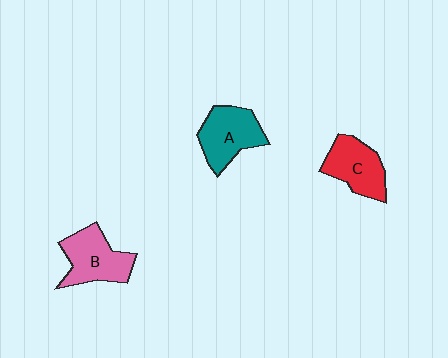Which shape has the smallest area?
Shape C (red).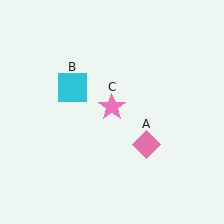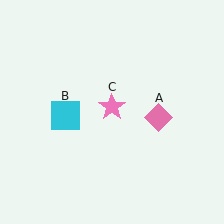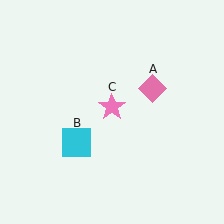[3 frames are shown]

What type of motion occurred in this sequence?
The pink diamond (object A), cyan square (object B) rotated counterclockwise around the center of the scene.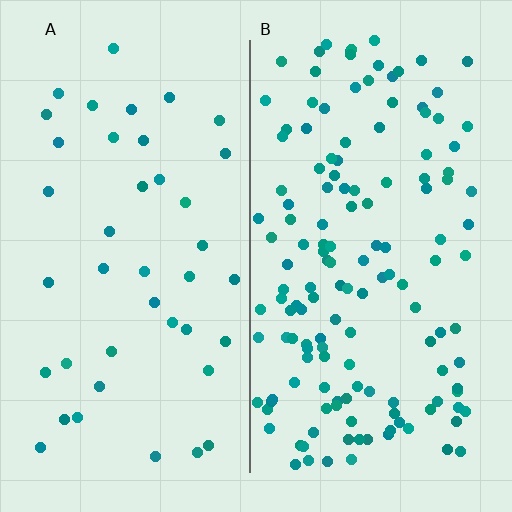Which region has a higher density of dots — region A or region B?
B (the right).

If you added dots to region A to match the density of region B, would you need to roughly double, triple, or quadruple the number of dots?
Approximately triple.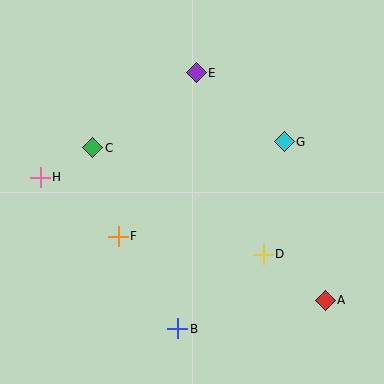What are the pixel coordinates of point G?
Point G is at (284, 142).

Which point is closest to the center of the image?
Point F at (118, 236) is closest to the center.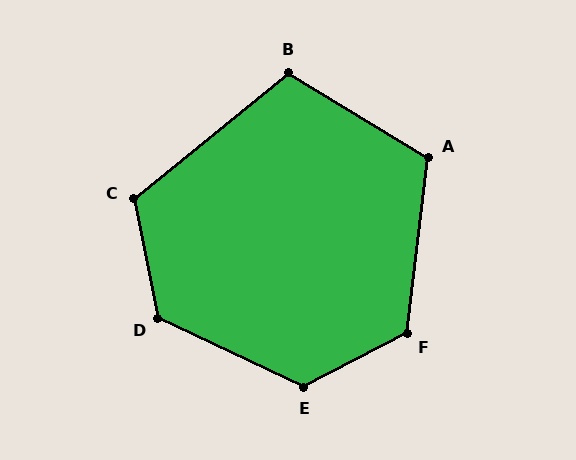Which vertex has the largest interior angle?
E, at approximately 128 degrees.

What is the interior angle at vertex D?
Approximately 126 degrees (obtuse).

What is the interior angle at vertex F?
Approximately 124 degrees (obtuse).